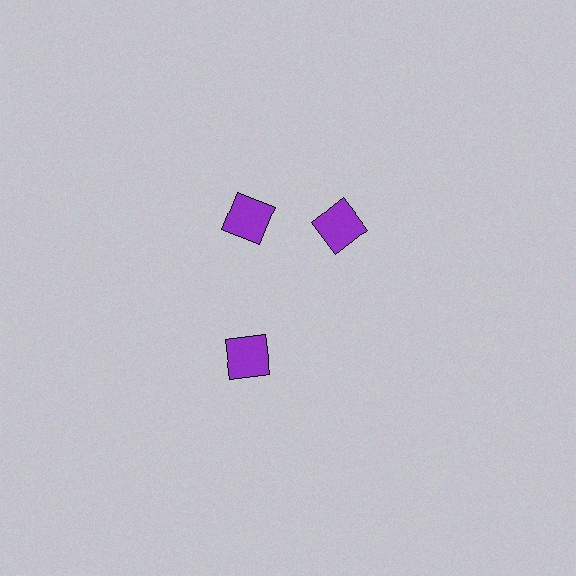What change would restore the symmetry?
The symmetry would be restored by rotating it back into even spacing with its neighbors so that all 3 squares sit at equal angles and equal distance from the center.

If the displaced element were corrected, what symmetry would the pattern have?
It would have 3-fold rotational symmetry — the pattern would map onto itself every 120 degrees.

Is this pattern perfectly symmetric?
No. The 3 purple squares are arranged in a ring, but one element near the 3 o'clock position is rotated out of alignment along the ring, breaking the 3-fold rotational symmetry.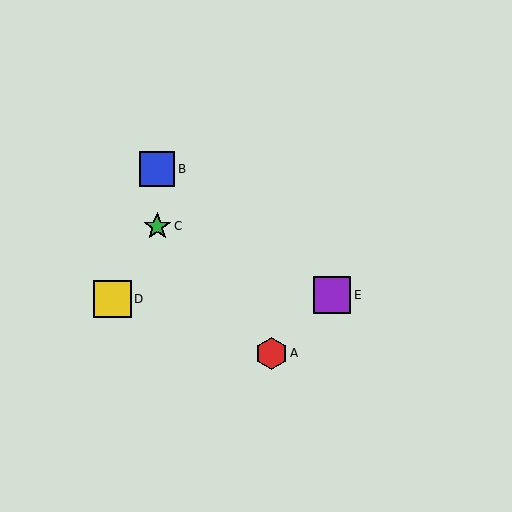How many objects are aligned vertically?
2 objects (B, C) are aligned vertically.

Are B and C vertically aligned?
Yes, both are at x≈157.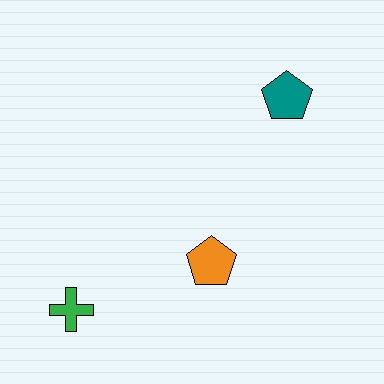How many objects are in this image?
There are 3 objects.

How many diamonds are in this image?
There are no diamonds.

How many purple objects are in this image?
There are no purple objects.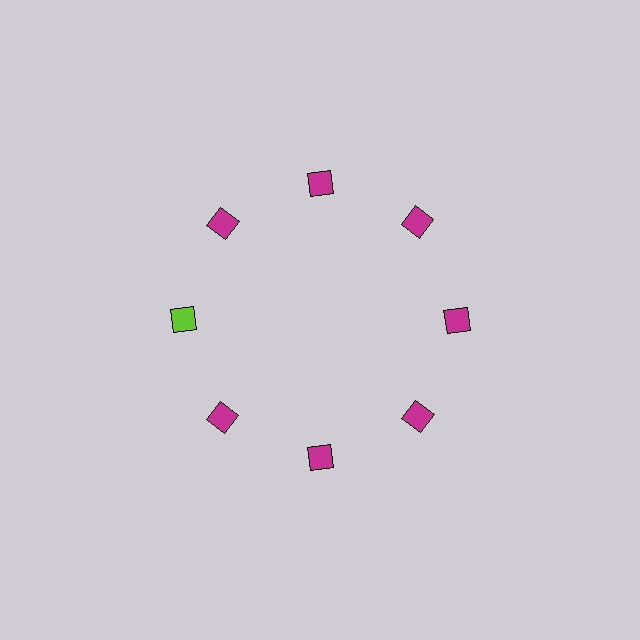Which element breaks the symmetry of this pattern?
The lime diamond at roughly the 9 o'clock position breaks the symmetry. All other shapes are magenta diamonds.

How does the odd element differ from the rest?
It has a different color: lime instead of magenta.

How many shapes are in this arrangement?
There are 8 shapes arranged in a ring pattern.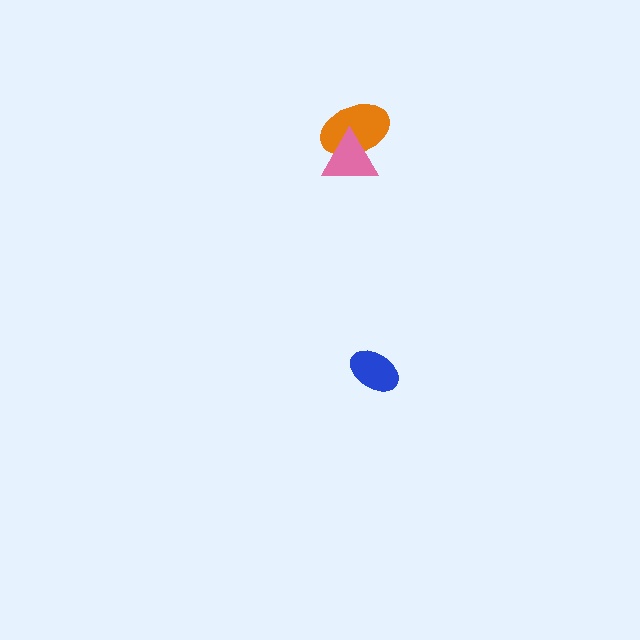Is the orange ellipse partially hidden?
Yes, it is partially covered by another shape.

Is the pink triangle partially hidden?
No, no other shape covers it.